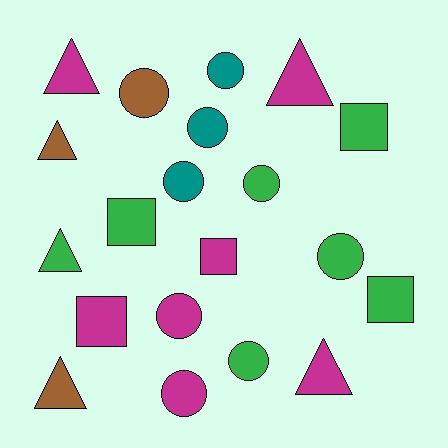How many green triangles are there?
There is 1 green triangle.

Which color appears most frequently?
Magenta, with 7 objects.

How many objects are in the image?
There are 20 objects.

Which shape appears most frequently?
Circle, with 9 objects.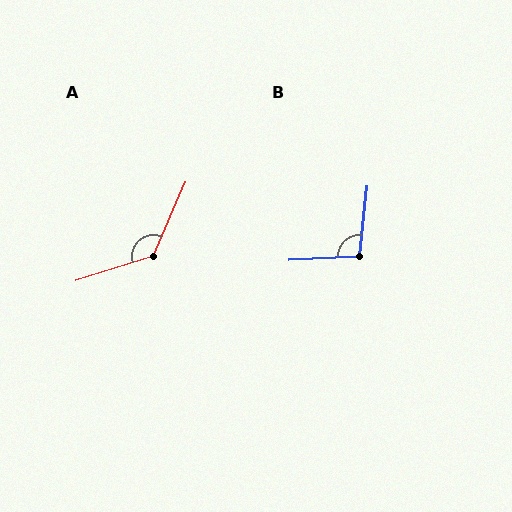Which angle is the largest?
A, at approximately 131 degrees.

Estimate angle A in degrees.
Approximately 131 degrees.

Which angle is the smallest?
B, at approximately 99 degrees.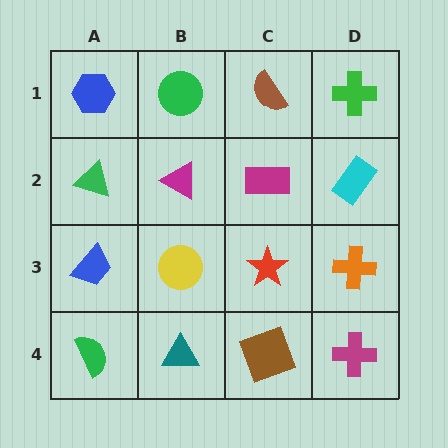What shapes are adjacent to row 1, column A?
A green triangle (row 2, column A), a green circle (row 1, column B).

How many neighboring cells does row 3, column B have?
4.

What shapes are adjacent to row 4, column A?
A blue trapezoid (row 3, column A), a teal triangle (row 4, column B).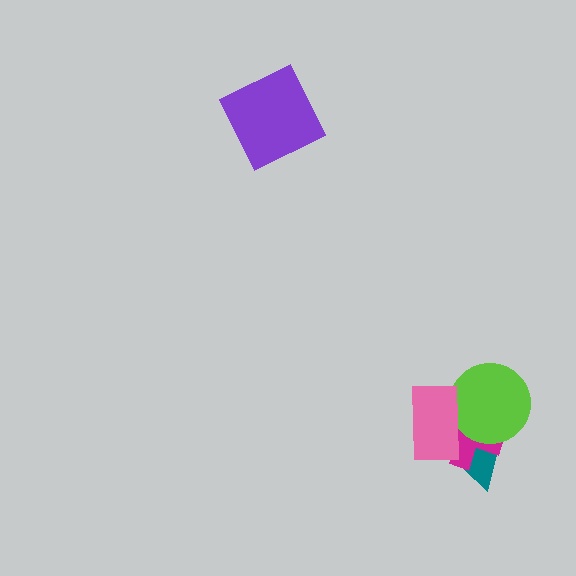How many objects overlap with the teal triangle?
3 objects overlap with the teal triangle.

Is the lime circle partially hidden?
Yes, it is partially covered by another shape.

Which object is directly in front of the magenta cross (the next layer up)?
The lime circle is directly in front of the magenta cross.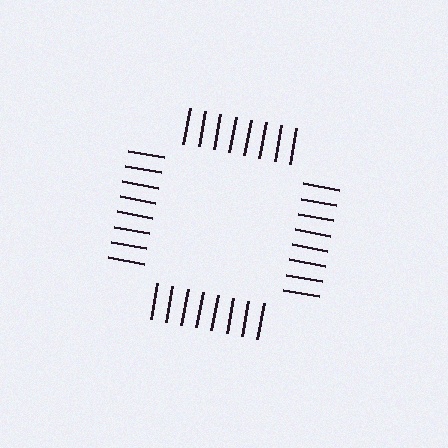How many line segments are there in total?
32 — 8 along each of the 4 edges.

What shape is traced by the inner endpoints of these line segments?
An illusory square — the line segments terminate on its edges but no continuous stroke is drawn.